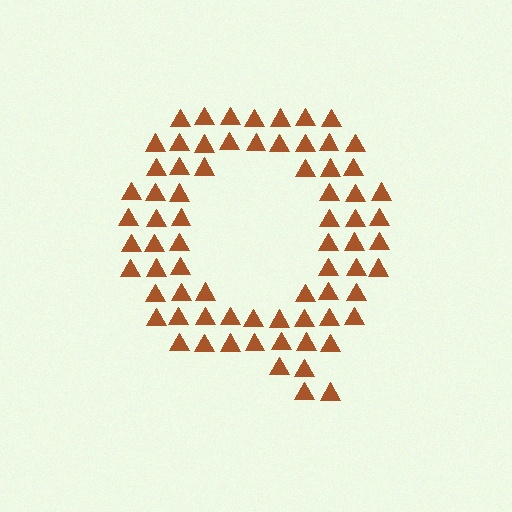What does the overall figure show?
The overall figure shows the letter Q.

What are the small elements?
The small elements are triangles.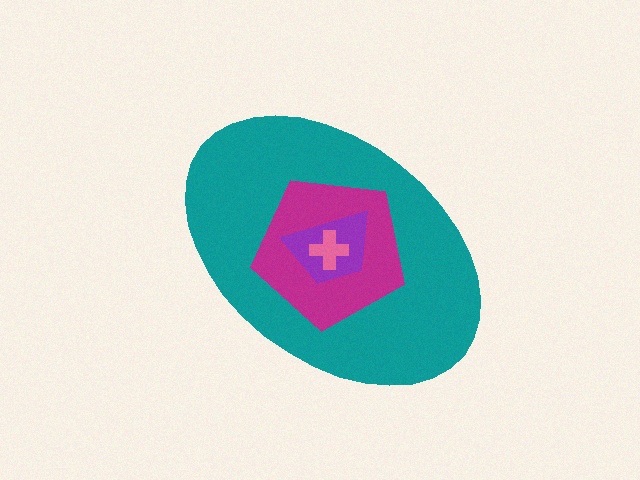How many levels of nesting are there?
4.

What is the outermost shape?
The teal ellipse.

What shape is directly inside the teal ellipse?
The magenta pentagon.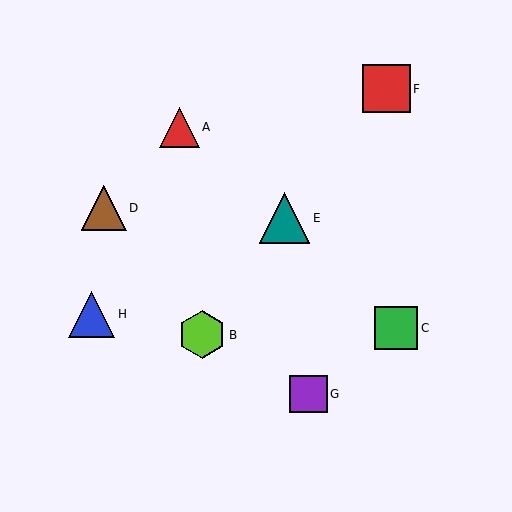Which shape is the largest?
The teal triangle (labeled E) is the largest.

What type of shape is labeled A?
Shape A is a red triangle.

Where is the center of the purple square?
The center of the purple square is at (308, 394).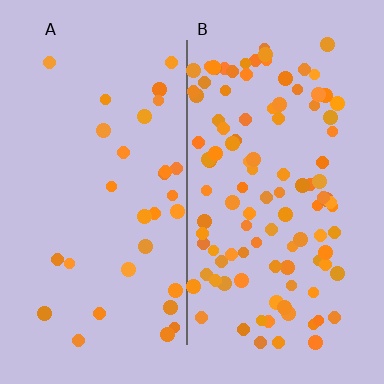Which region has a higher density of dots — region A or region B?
B (the right).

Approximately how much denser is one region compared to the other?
Approximately 3.4× — region B over region A.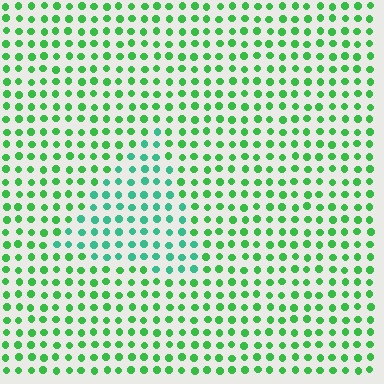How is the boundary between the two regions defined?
The boundary is defined purely by a slight shift in hue (about 33 degrees). Spacing, size, and orientation are identical on both sides.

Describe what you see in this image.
The image is filled with small green elements in a uniform arrangement. A triangle-shaped region is visible where the elements are tinted to a slightly different hue, forming a subtle color boundary.